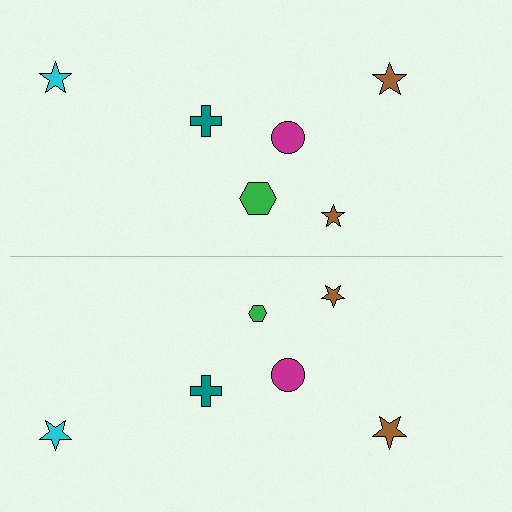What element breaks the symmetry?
The green hexagon on the bottom side has a different size than its mirror counterpart.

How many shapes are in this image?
There are 12 shapes in this image.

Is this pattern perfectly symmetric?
No, the pattern is not perfectly symmetric. The green hexagon on the bottom side has a different size than its mirror counterpart.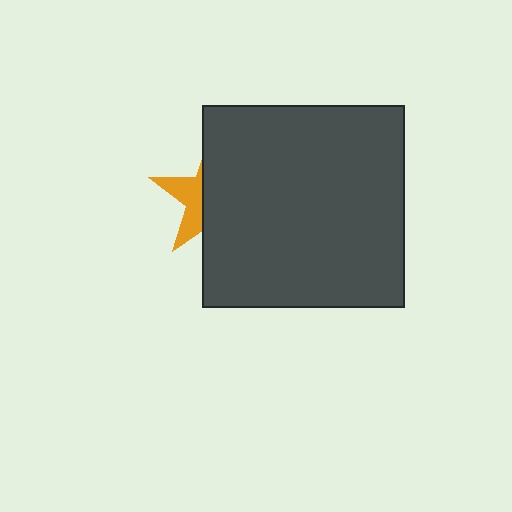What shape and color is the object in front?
The object in front is a dark gray square.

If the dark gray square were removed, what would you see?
You would see the complete orange star.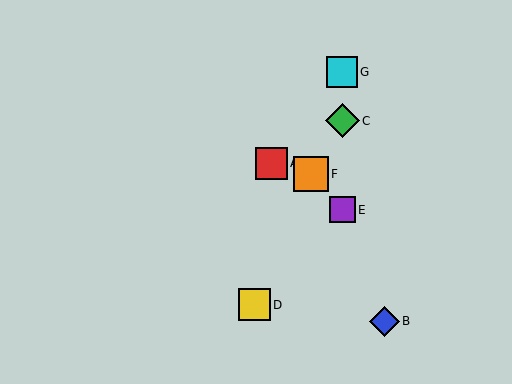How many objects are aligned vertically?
3 objects (C, E, G) are aligned vertically.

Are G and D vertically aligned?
No, G is at x≈342 and D is at x≈254.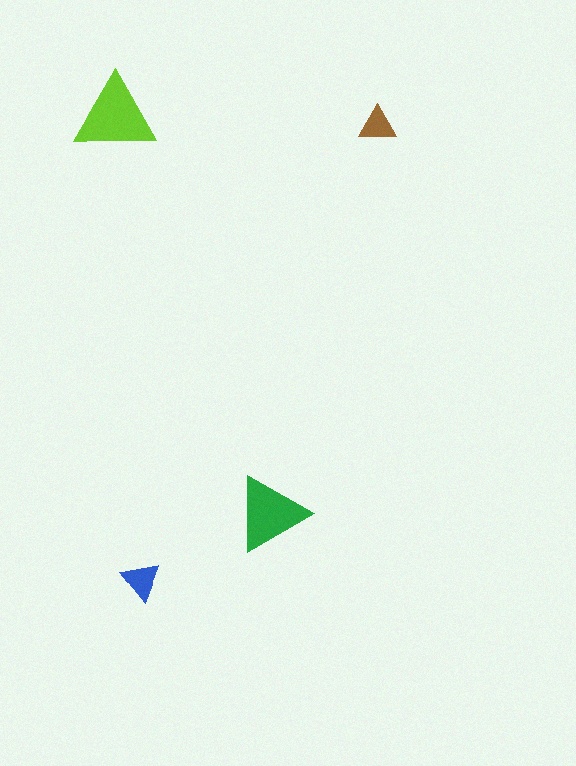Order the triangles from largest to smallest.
the lime one, the green one, the blue one, the brown one.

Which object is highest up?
The lime triangle is topmost.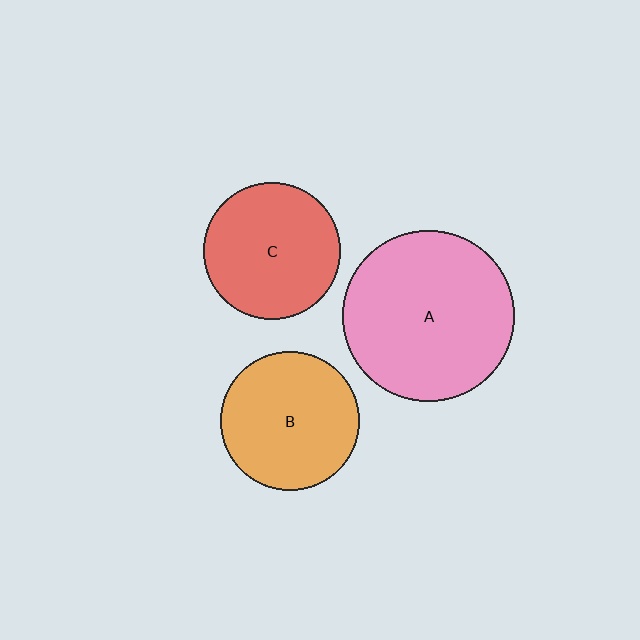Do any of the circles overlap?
No, none of the circles overlap.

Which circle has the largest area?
Circle A (pink).